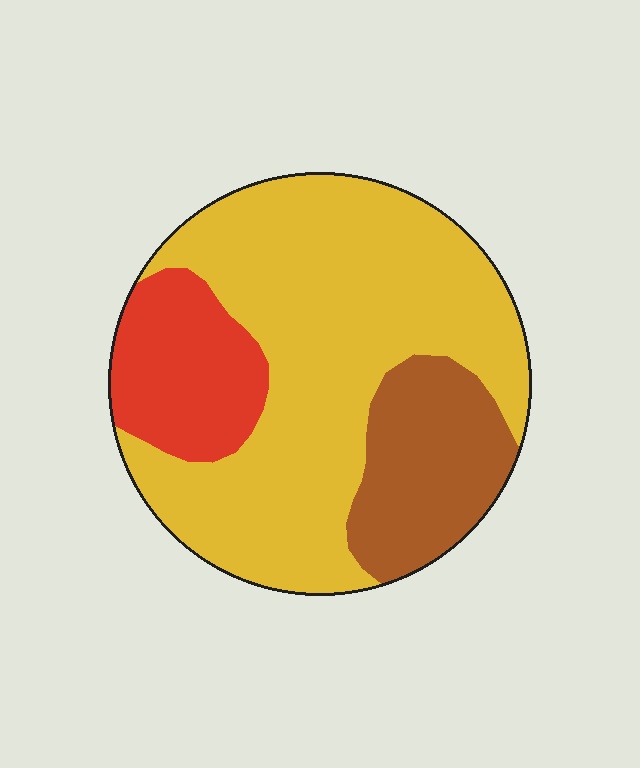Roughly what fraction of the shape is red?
Red covers around 15% of the shape.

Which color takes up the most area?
Yellow, at roughly 65%.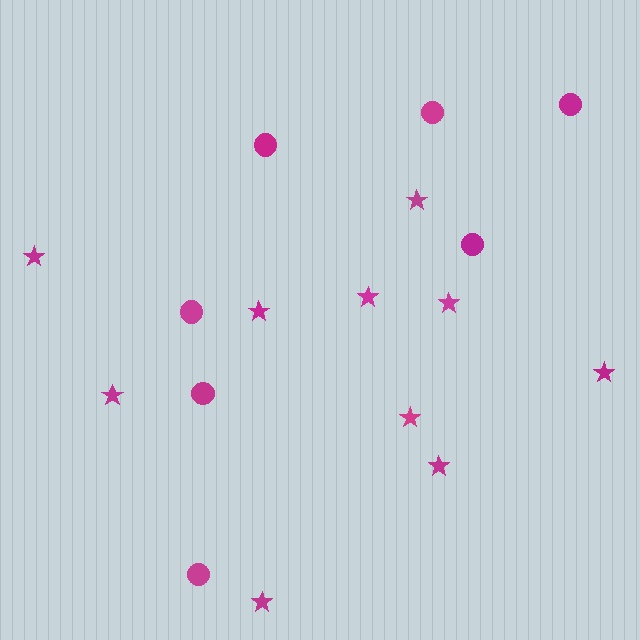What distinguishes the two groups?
There are 2 groups: one group of circles (7) and one group of stars (10).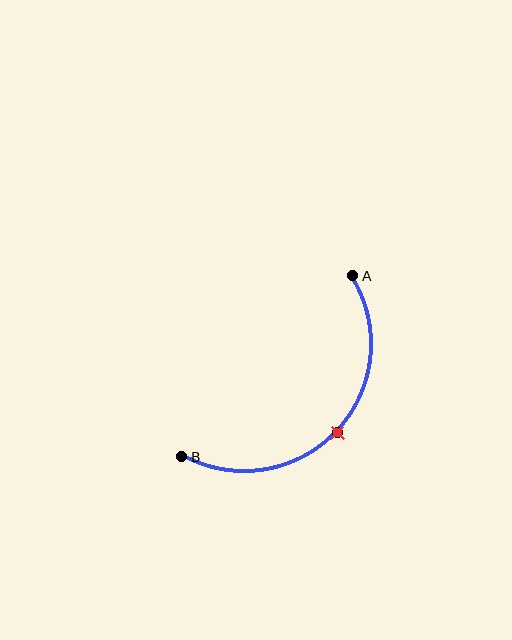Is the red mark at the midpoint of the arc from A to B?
Yes. The red mark lies on the arc at equal arc-length from both A and B — it is the arc midpoint.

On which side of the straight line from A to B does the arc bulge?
The arc bulges below and to the right of the straight line connecting A and B.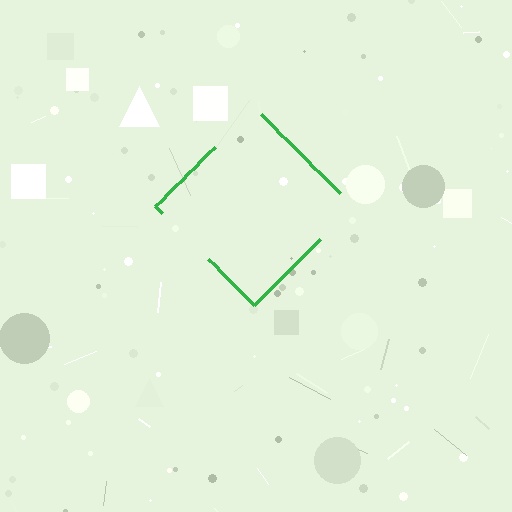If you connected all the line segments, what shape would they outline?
They would outline a diamond.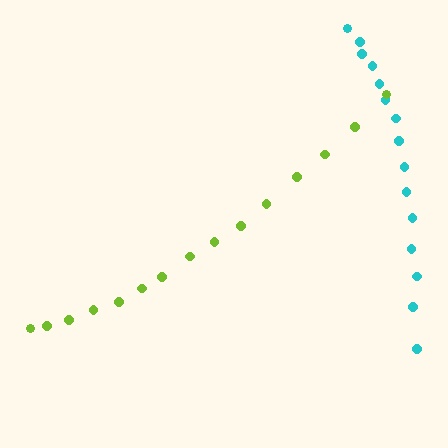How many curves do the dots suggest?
There are 2 distinct paths.